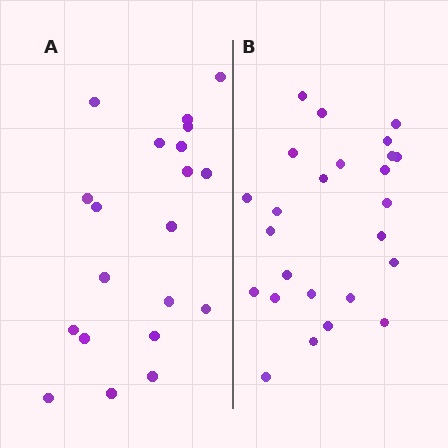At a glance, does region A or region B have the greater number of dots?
Region B (the right region) has more dots.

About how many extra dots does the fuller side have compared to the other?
Region B has about 5 more dots than region A.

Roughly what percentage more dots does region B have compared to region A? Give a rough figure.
About 25% more.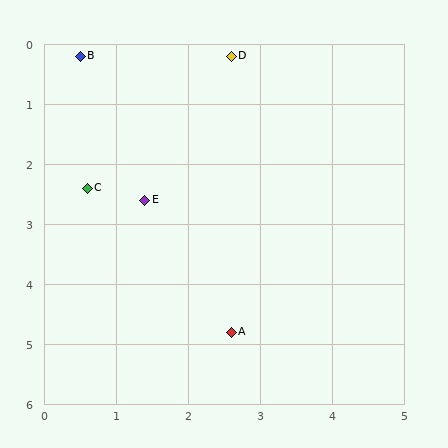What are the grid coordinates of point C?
Point C is at approximately (0.6, 2.4).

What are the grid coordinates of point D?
Point D is at approximately (2.6, 0.2).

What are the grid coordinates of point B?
Point B is at approximately (0.5, 0.2).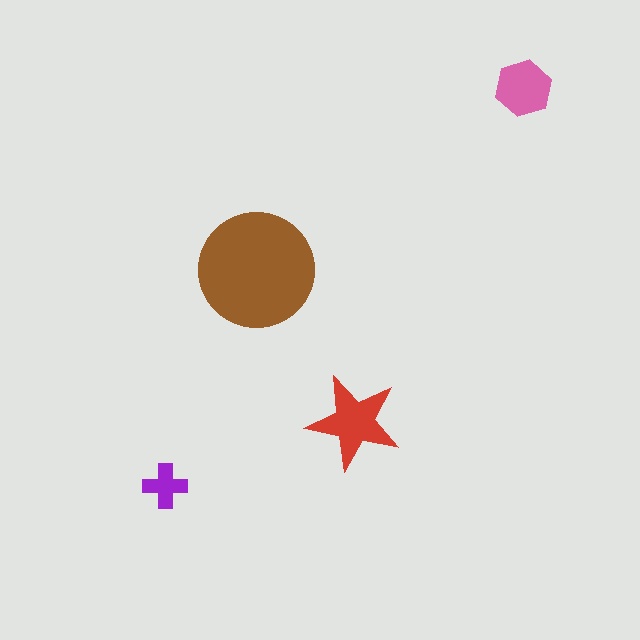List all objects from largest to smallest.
The brown circle, the red star, the pink hexagon, the purple cross.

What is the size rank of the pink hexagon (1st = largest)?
3rd.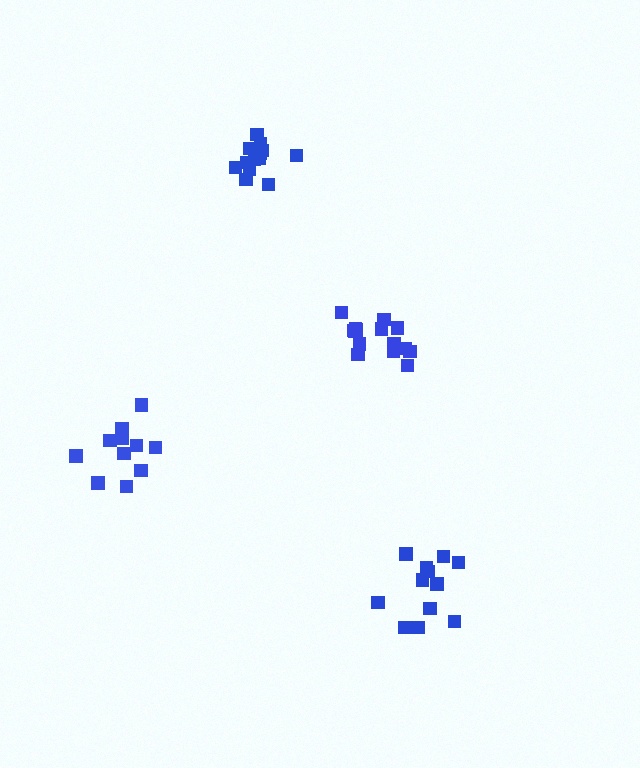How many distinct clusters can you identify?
There are 4 distinct clusters.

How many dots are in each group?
Group 1: 12 dots, Group 2: 15 dots, Group 3: 15 dots, Group 4: 11 dots (53 total).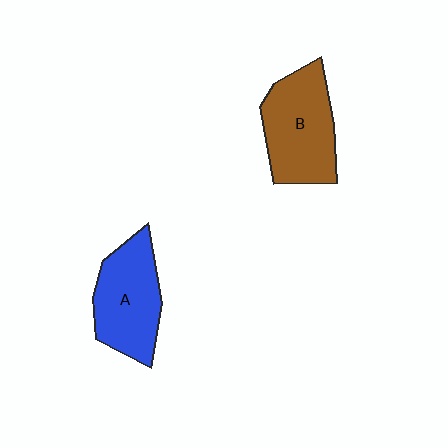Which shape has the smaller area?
Shape A (blue).